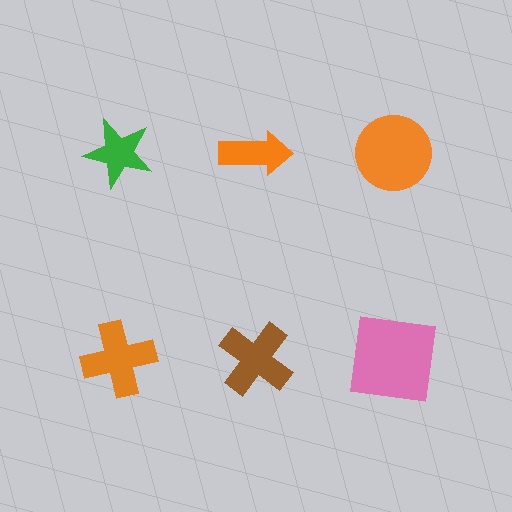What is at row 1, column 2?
An orange arrow.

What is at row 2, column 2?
A brown cross.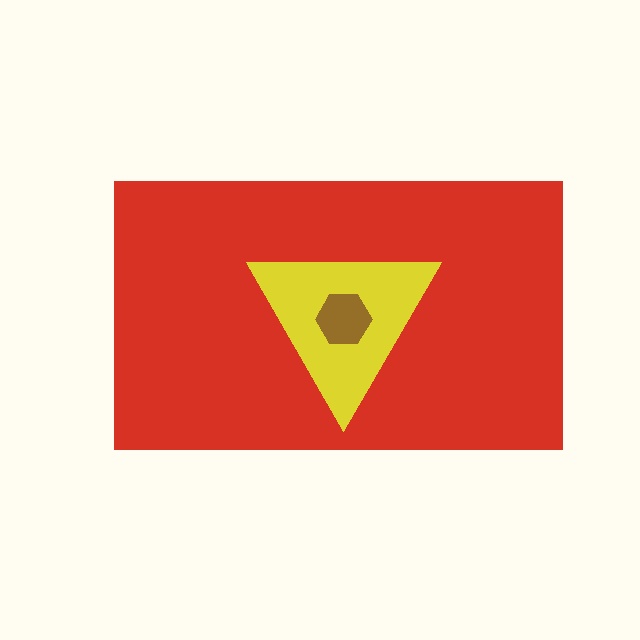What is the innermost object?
The brown hexagon.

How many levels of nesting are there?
3.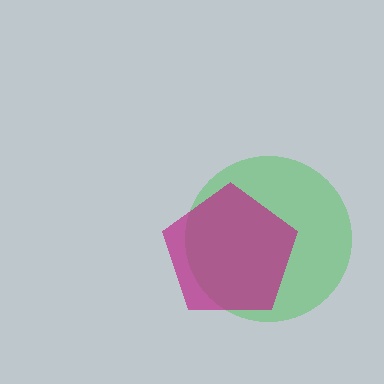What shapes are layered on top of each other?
The layered shapes are: a green circle, a magenta pentagon.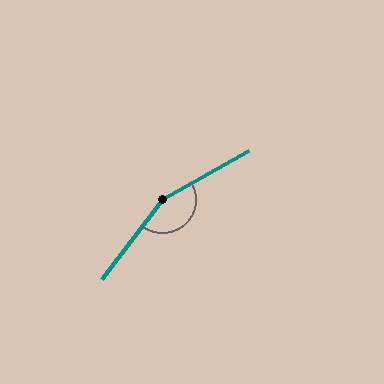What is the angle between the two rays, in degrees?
Approximately 157 degrees.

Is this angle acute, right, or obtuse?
It is obtuse.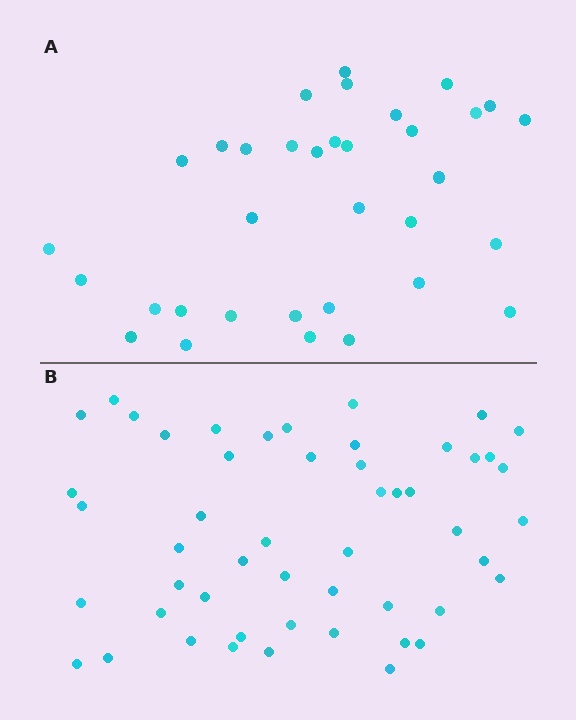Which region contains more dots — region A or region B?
Region B (the bottom region) has more dots.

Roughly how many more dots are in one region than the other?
Region B has approximately 15 more dots than region A.